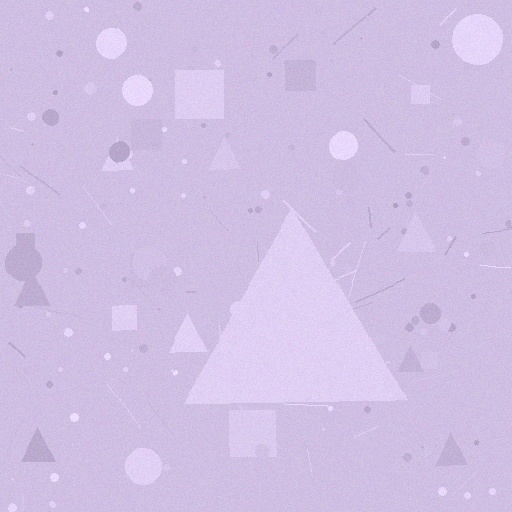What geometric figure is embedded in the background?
A triangle is embedded in the background.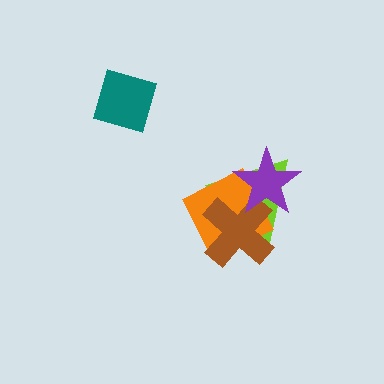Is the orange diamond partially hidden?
Yes, it is partially covered by another shape.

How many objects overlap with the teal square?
0 objects overlap with the teal square.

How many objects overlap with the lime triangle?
3 objects overlap with the lime triangle.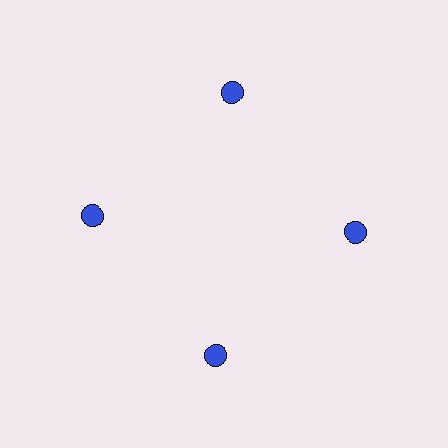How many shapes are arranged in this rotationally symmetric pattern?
There are 4 shapes, arranged in 4 groups of 1.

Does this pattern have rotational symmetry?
Yes, this pattern has 4-fold rotational symmetry. It looks the same after rotating 90 degrees around the center.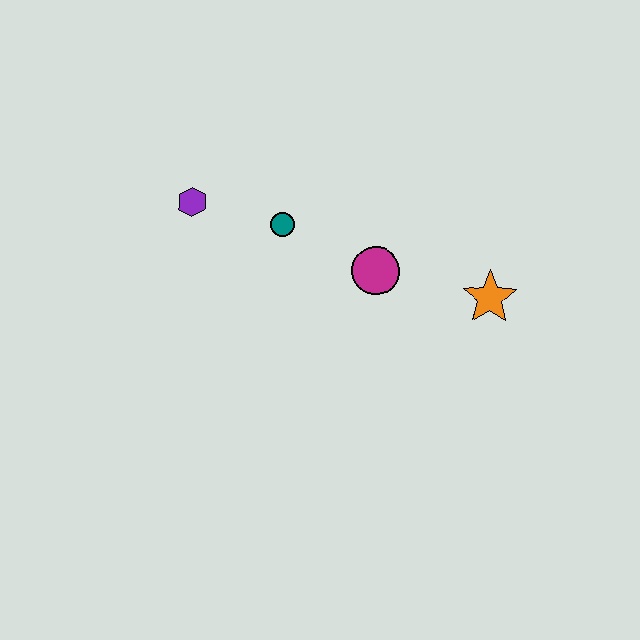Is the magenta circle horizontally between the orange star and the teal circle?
Yes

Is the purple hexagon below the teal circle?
No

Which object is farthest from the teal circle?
The orange star is farthest from the teal circle.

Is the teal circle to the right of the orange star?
No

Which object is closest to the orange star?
The magenta circle is closest to the orange star.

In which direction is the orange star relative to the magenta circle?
The orange star is to the right of the magenta circle.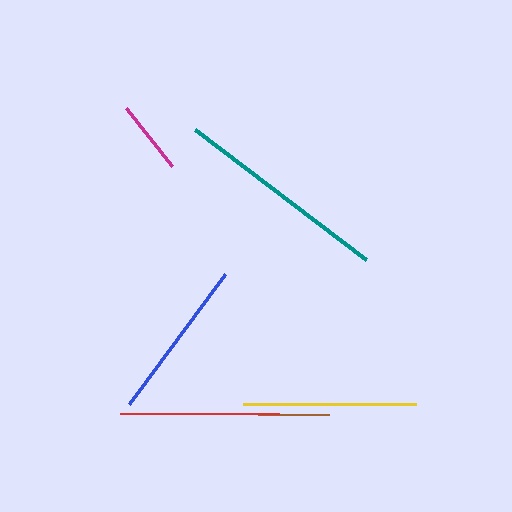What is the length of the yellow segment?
The yellow segment is approximately 173 pixels long.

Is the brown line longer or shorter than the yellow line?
The yellow line is longer than the brown line.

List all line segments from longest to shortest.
From longest to shortest: teal, yellow, blue, red, magenta, brown.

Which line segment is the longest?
The teal line is the longest at approximately 215 pixels.